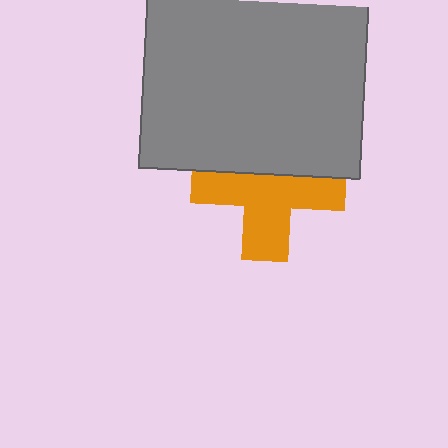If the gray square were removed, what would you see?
You would see the complete orange cross.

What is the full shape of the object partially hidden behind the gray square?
The partially hidden object is an orange cross.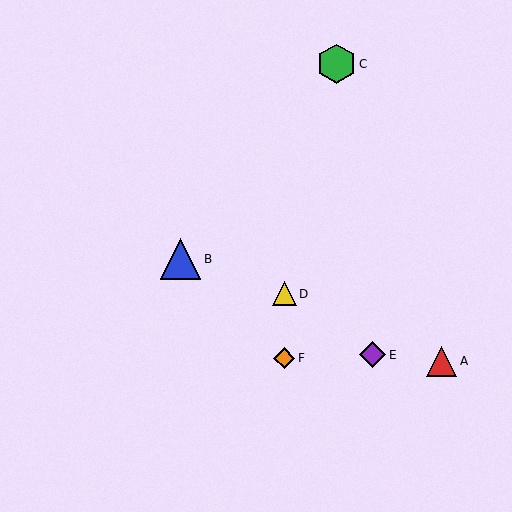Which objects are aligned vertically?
Objects D, F are aligned vertically.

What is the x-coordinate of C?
Object C is at x≈336.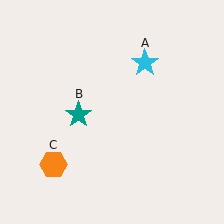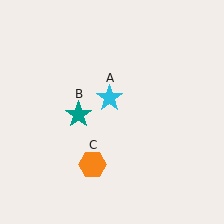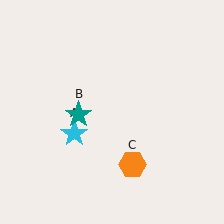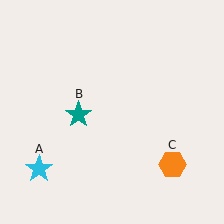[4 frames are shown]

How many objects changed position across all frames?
2 objects changed position: cyan star (object A), orange hexagon (object C).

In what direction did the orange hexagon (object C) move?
The orange hexagon (object C) moved right.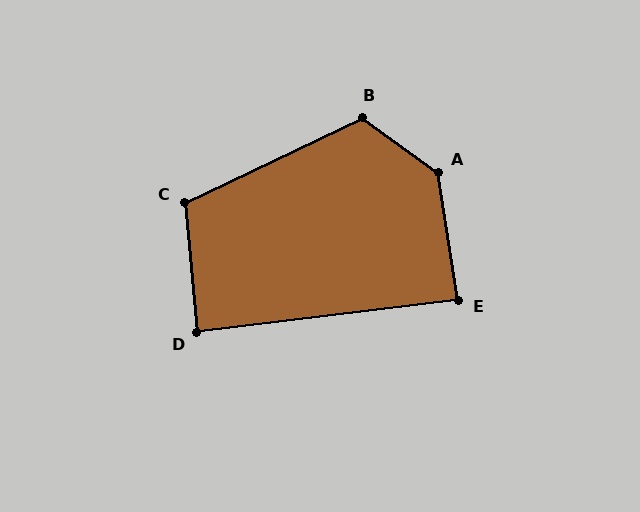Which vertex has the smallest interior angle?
D, at approximately 88 degrees.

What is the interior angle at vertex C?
Approximately 110 degrees (obtuse).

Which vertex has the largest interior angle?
A, at approximately 135 degrees.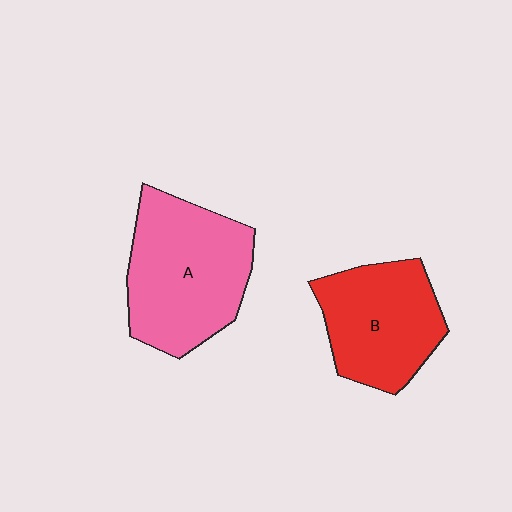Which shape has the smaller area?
Shape B (red).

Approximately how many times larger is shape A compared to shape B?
Approximately 1.3 times.